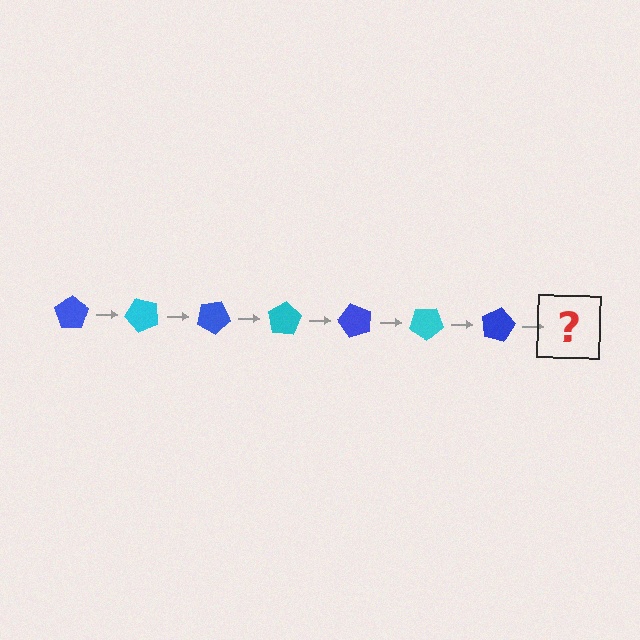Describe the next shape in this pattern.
It should be a cyan pentagon, rotated 350 degrees from the start.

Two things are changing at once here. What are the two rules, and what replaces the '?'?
The two rules are that it rotates 50 degrees each step and the color cycles through blue and cyan. The '?' should be a cyan pentagon, rotated 350 degrees from the start.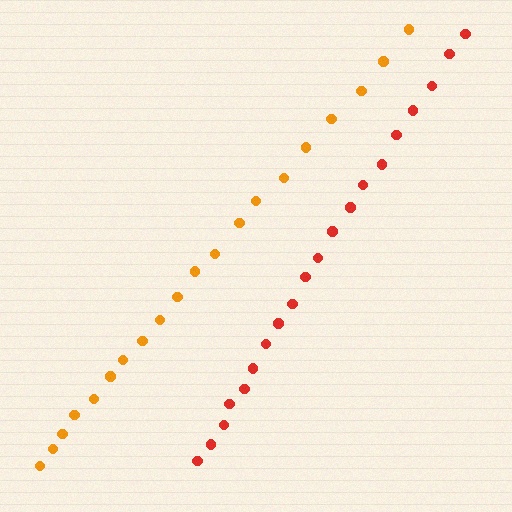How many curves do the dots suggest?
There are 2 distinct paths.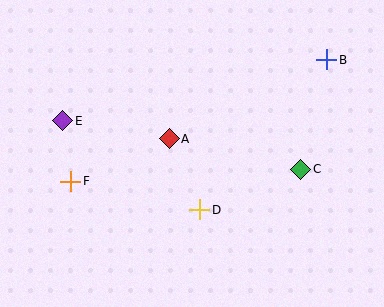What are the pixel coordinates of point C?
Point C is at (301, 169).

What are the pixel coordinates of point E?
Point E is at (63, 121).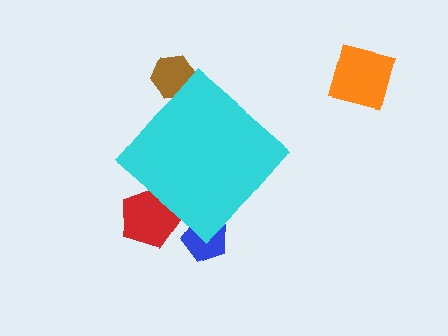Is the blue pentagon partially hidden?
Yes, the blue pentagon is partially hidden behind the cyan diamond.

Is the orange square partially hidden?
No, the orange square is fully visible.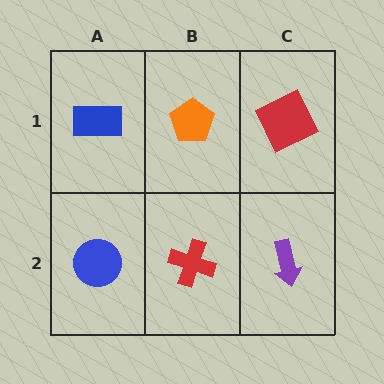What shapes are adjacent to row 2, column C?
A red square (row 1, column C), a red cross (row 2, column B).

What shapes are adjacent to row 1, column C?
A purple arrow (row 2, column C), an orange pentagon (row 1, column B).